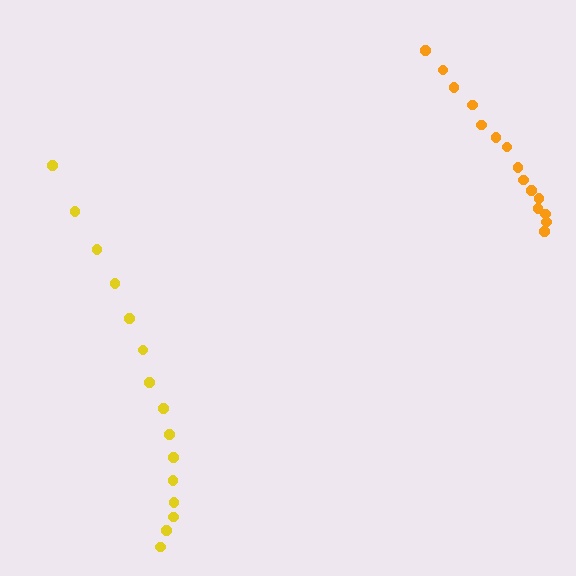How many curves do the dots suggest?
There are 2 distinct paths.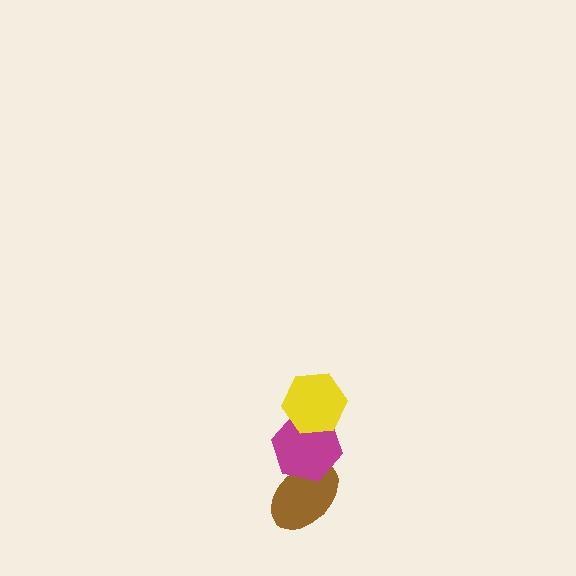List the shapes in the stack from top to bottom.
From top to bottom: the yellow hexagon, the magenta hexagon, the brown ellipse.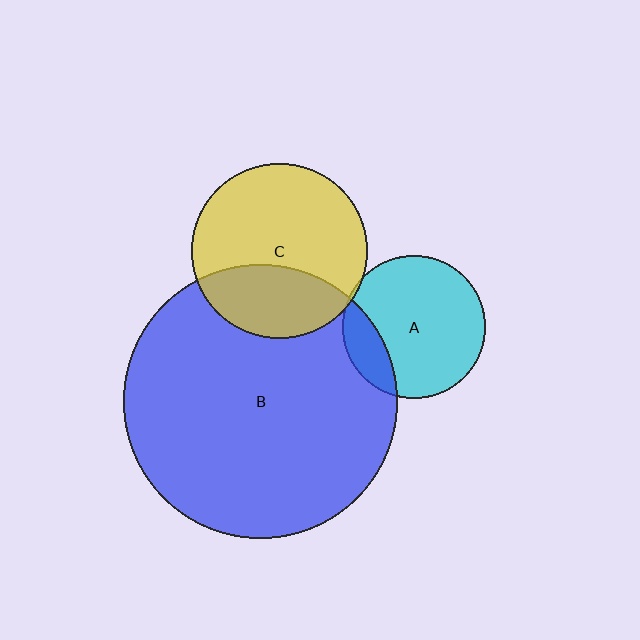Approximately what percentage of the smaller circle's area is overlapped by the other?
Approximately 35%.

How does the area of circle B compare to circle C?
Approximately 2.4 times.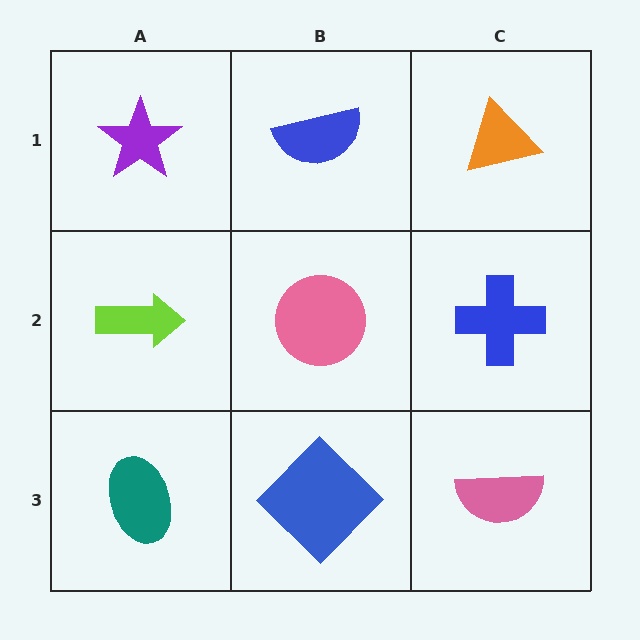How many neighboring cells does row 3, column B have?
3.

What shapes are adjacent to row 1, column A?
A lime arrow (row 2, column A), a blue semicircle (row 1, column B).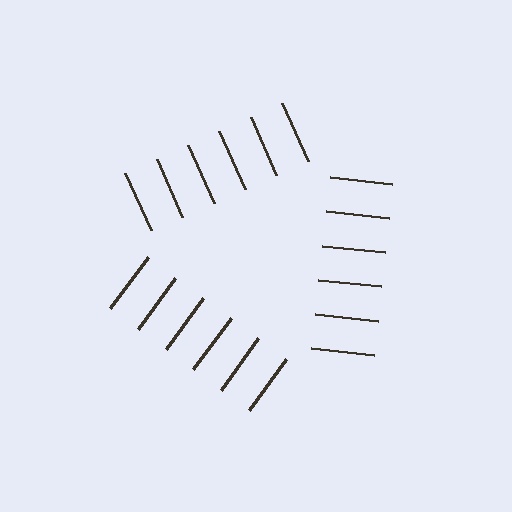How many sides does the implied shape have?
3 sides — the line-ends trace a triangle.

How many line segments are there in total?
18 — 6 along each of the 3 edges.